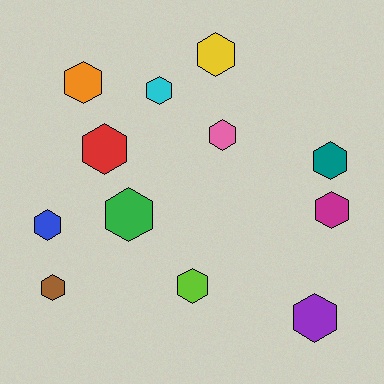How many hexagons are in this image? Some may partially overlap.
There are 12 hexagons.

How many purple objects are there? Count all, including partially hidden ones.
There is 1 purple object.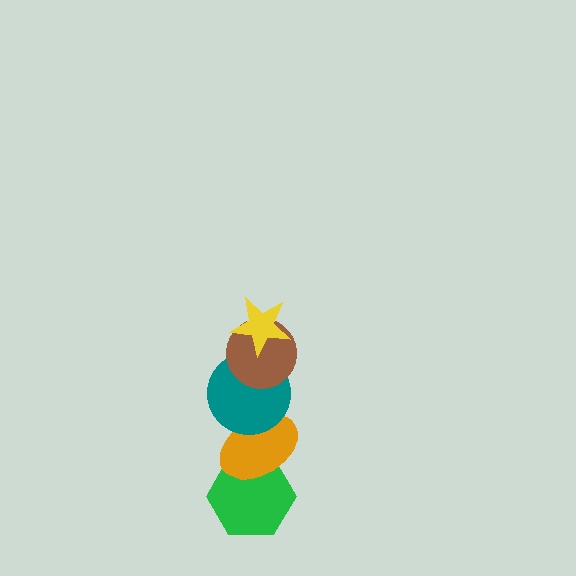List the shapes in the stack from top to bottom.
From top to bottom: the yellow star, the brown circle, the teal circle, the orange ellipse, the green hexagon.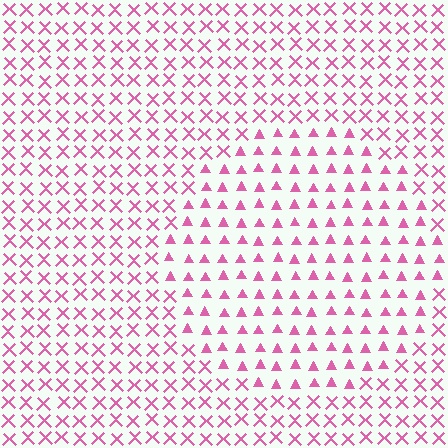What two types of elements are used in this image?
The image uses triangles inside the circle region and X marks outside it.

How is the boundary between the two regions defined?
The boundary is defined by a change in element shape: triangles inside vs. X marks outside. All elements share the same color and spacing.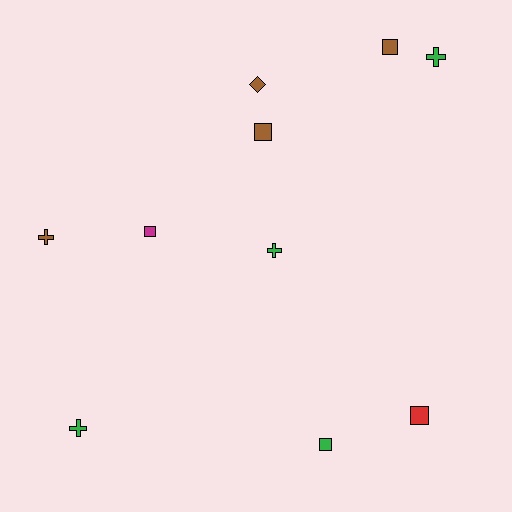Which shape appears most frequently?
Square, with 5 objects.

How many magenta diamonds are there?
There are no magenta diamonds.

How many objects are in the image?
There are 10 objects.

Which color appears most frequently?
Green, with 4 objects.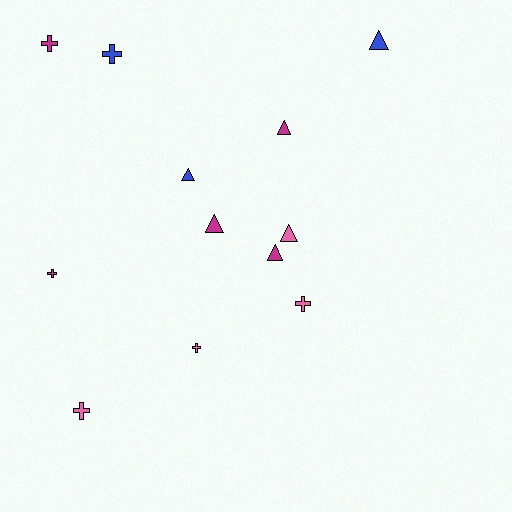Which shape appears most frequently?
Cross, with 6 objects.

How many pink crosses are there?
There are 3 pink crosses.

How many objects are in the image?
There are 12 objects.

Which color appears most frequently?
Magenta, with 5 objects.